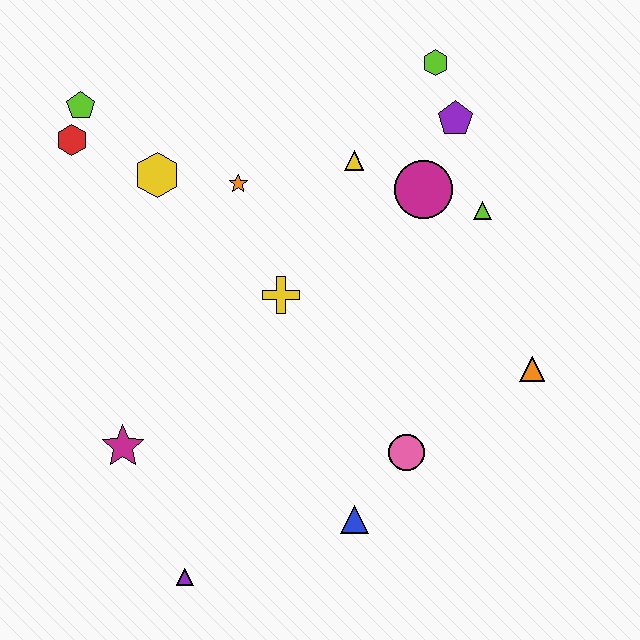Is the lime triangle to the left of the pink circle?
No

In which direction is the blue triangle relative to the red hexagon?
The blue triangle is below the red hexagon.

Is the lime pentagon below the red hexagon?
No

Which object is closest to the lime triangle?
The magenta circle is closest to the lime triangle.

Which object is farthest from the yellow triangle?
The purple triangle is farthest from the yellow triangle.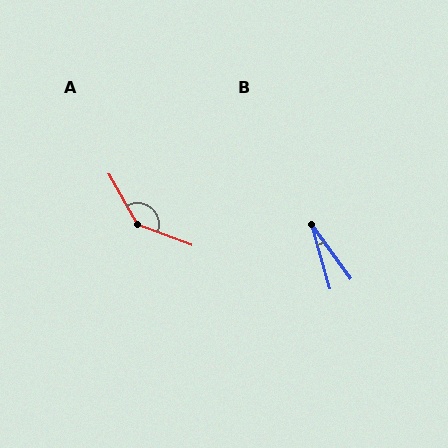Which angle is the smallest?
B, at approximately 20 degrees.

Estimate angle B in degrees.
Approximately 20 degrees.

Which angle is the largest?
A, at approximately 140 degrees.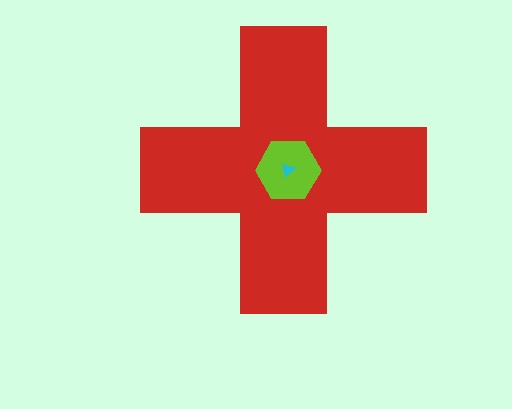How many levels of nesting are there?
3.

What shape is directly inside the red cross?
The lime hexagon.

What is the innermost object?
The cyan triangle.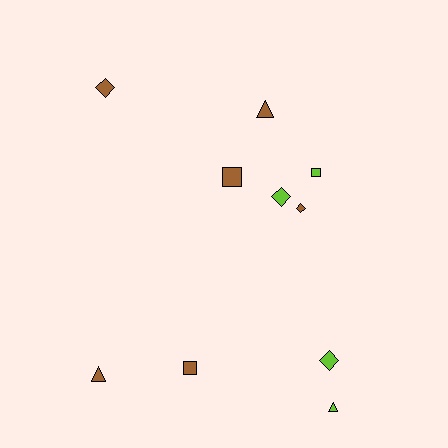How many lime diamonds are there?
There are 2 lime diamonds.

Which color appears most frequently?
Brown, with 6 objects.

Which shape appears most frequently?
Diamond, with 4 objects.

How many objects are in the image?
There are 10 objects.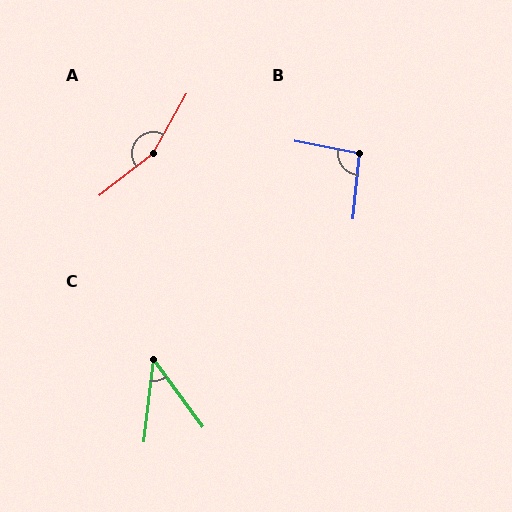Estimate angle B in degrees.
Approximately 96 degrees.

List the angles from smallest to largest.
C (43°), B (96°), A (157°).